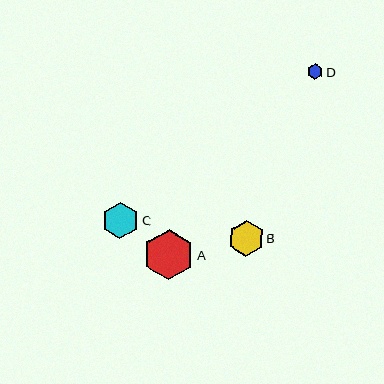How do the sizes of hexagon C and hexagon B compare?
Hexagon C and hexagon B are approximately the same size.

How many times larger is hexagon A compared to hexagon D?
Hexagon A is approximately 3.2 times the size of hexagon D.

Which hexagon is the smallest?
Hexagon D is the smallest with a size of approximately 15 pixels.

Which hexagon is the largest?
Hexagon A is the largest with a size of approximately 50 pixels.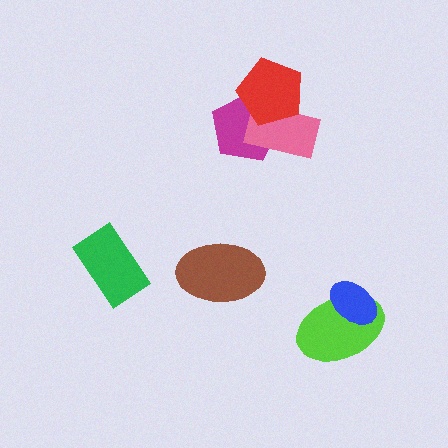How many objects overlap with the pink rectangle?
2 objects overlap with the pink rectangle.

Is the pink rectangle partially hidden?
Yes, it is partially covered by another shape.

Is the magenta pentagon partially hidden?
Yes, it is partially covered by another shape.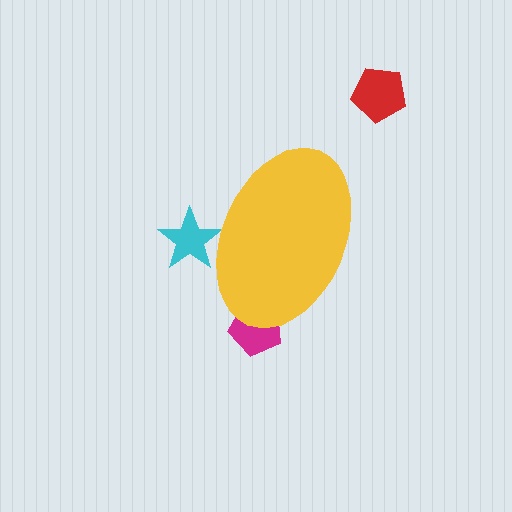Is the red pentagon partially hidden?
No, the red pentagon is fully visible.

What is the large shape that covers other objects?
A yellow ellipse.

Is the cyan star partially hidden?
Yes, the cyan star is partially hidden behind the yellow ellipse.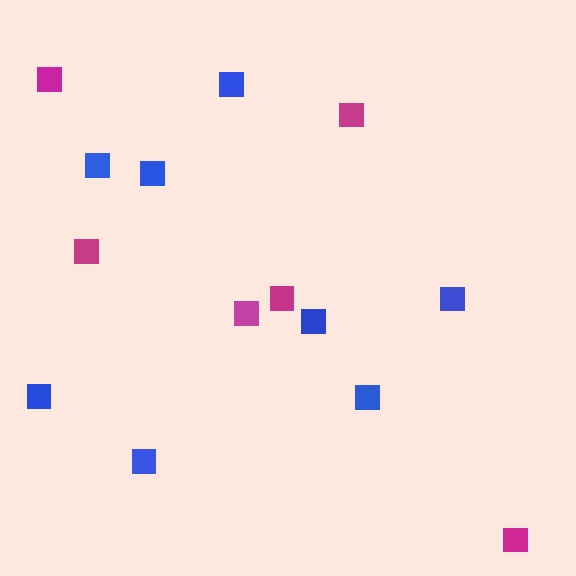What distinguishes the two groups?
There are 2 groups: one group of magenta squares (6) and one group of blue squares (8).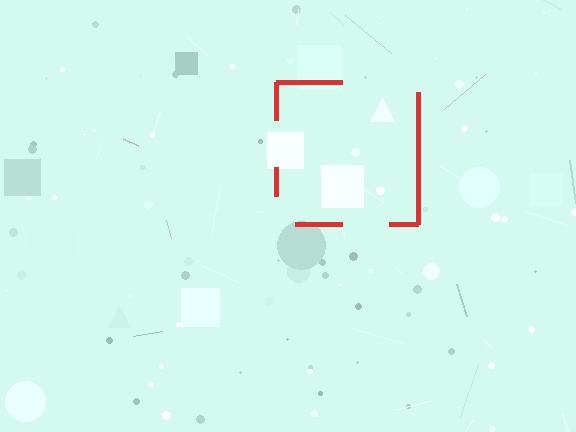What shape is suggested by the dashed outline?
The dashed outline suggests a square.